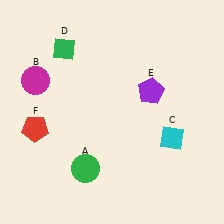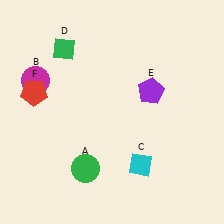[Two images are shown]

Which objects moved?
The objects that moved are: the cyan diamond (C), the red pentagon (F).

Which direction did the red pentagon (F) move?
The red pentagon (F) moved up.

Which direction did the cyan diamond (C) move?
The cyan diamond (C) moved left.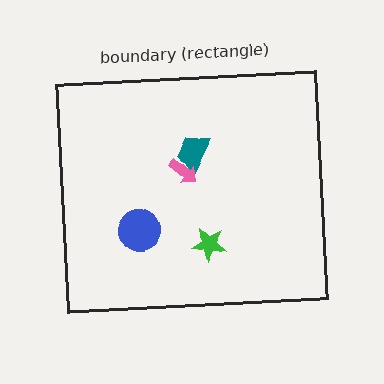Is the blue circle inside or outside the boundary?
Inside.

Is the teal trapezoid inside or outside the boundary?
Inside.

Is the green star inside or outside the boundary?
Inside.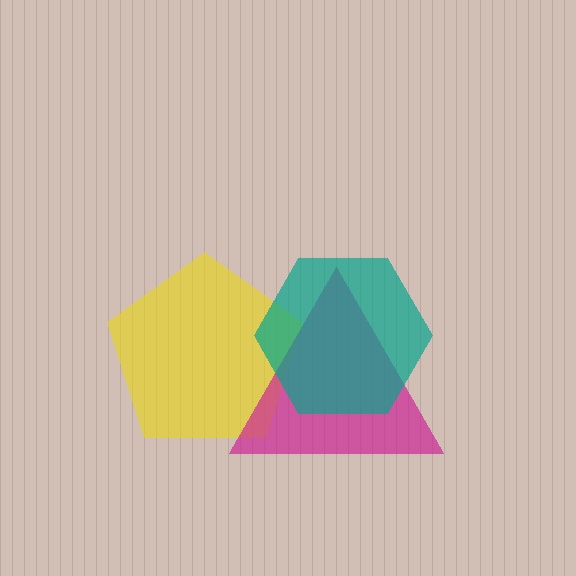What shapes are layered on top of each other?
The layered shapes are: a yellow pentagon, a magenta triangle, a teal hexagon.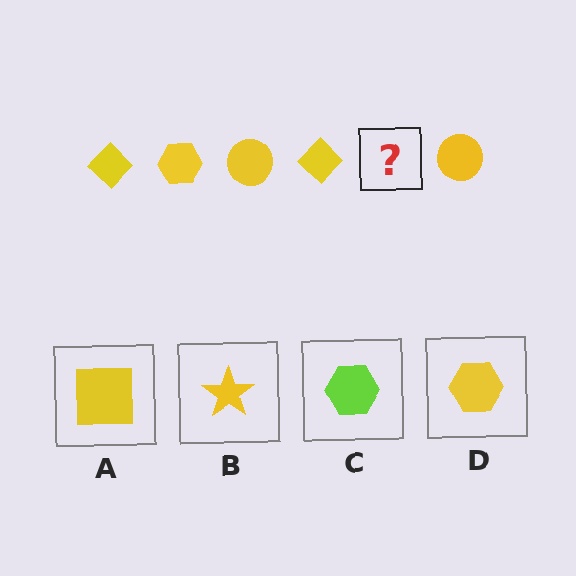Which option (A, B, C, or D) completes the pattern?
D.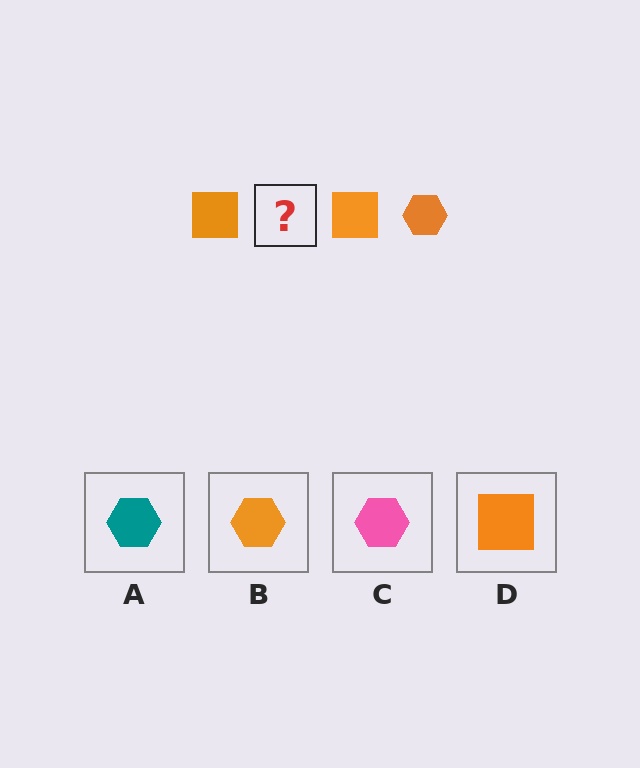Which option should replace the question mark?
Option B.